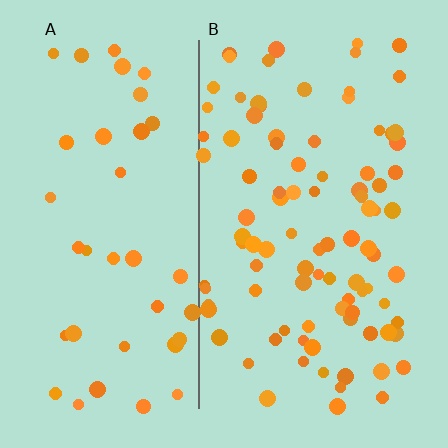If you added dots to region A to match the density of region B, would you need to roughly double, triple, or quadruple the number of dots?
Approximately double.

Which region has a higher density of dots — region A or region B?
B (the right).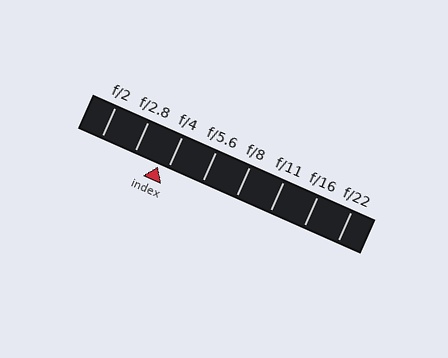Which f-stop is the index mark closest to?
The index mark is closest to f/4.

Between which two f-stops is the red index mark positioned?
The index mark is between f/2.8 and f/4.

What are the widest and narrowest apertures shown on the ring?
The widest aperture shown is f/2 and the narrowest is f/22.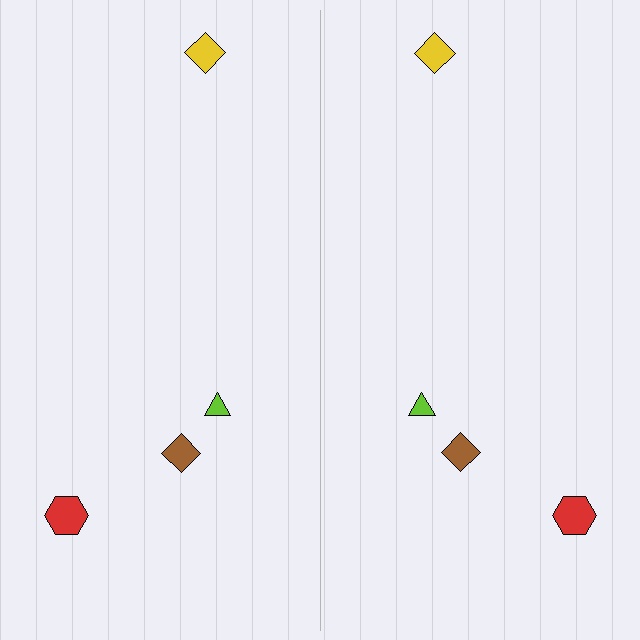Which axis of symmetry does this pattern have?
The pattern has a vertical axis of symmetry running through the center of the image.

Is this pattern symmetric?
Yes, this pattern has bilateral (reflection) symmetry.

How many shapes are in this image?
There are 8 shapes in this image.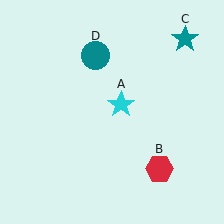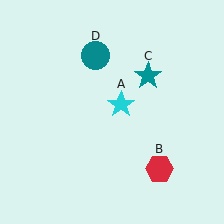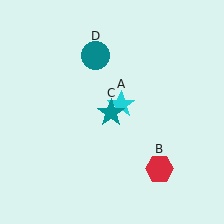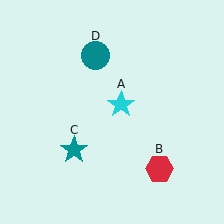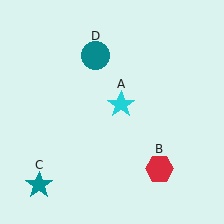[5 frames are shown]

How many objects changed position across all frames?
1 object changed position: teal star (object C).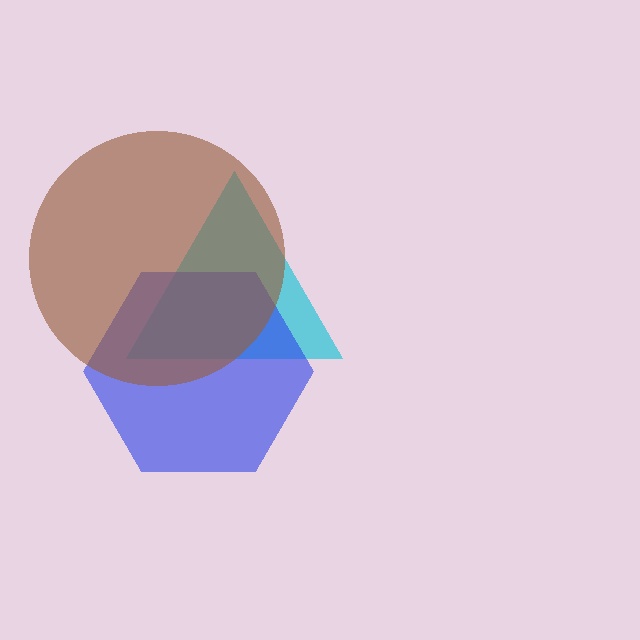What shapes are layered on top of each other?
The layered shapes are: a cyan triangle, a blue hexagon, a brown circle.